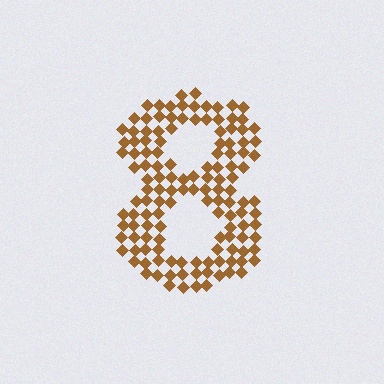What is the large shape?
The large shape is the digit 8.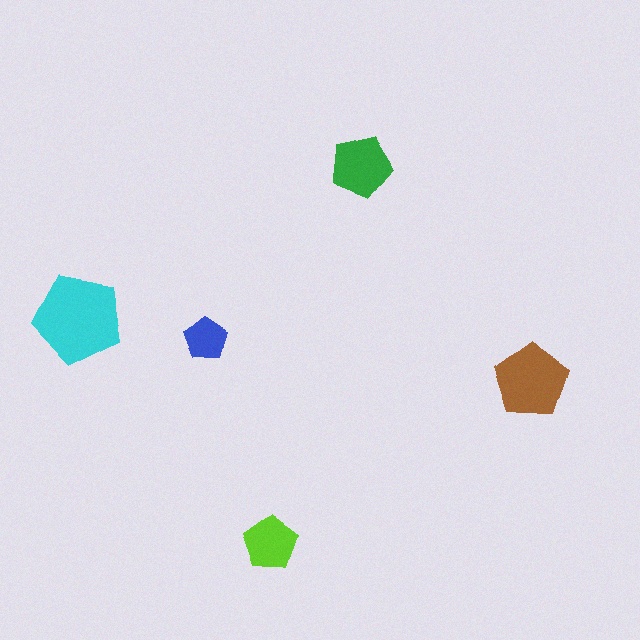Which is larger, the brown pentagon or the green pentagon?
The brown one.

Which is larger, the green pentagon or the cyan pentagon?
The cyan one.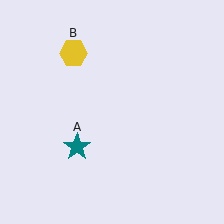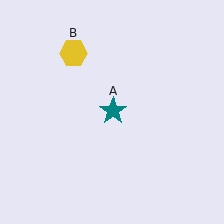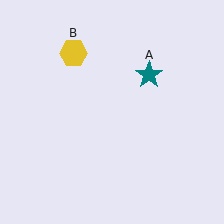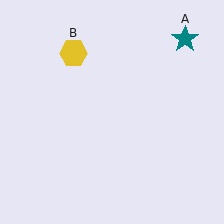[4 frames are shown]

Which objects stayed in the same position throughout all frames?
Yellow hexagon (object B) remained stationary.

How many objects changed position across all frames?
1 object changed position: teal star (object A).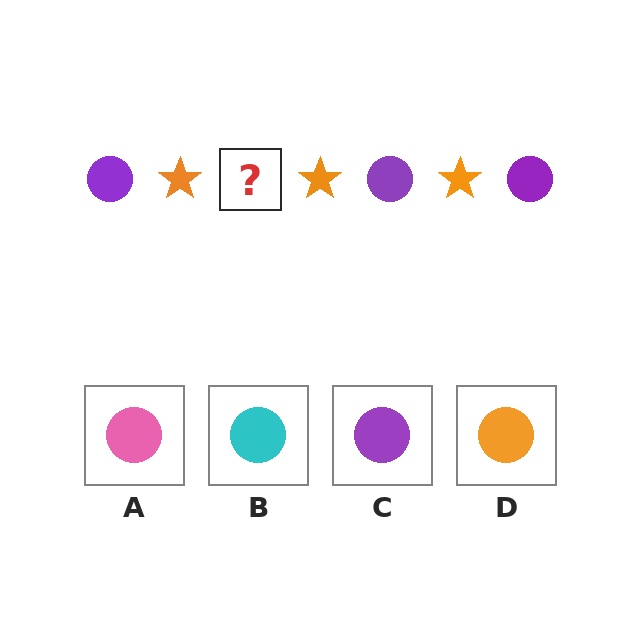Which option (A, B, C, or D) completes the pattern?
C.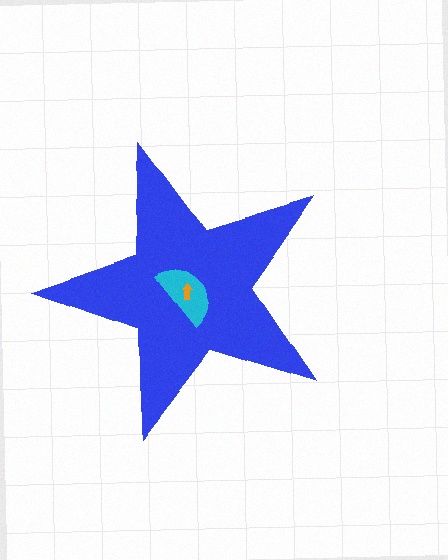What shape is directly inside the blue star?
The cyan semicircle.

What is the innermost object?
The orange arrow.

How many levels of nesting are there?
3.